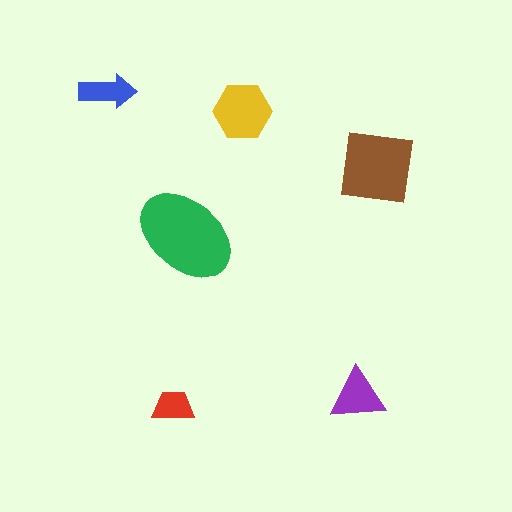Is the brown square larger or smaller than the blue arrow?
Larger.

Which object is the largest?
The green ellipse.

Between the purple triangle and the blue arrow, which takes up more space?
The purple triangle.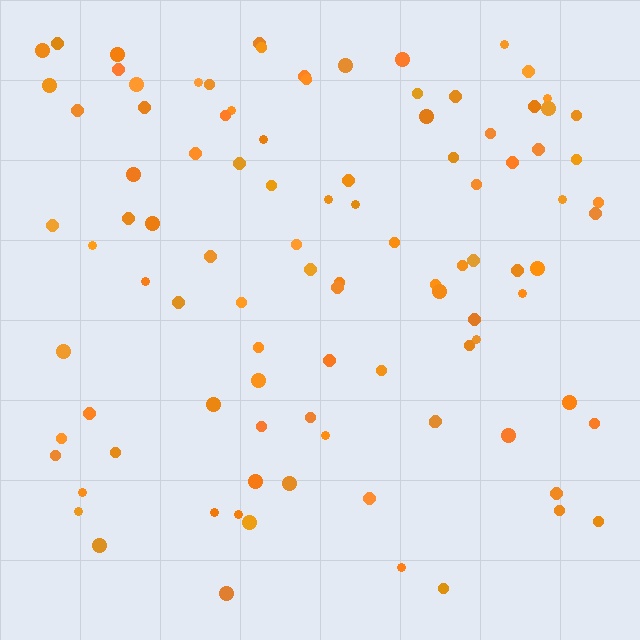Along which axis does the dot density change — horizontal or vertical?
Vertical.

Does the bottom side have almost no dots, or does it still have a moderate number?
Still a moderate number, just noticeably fewer than the top.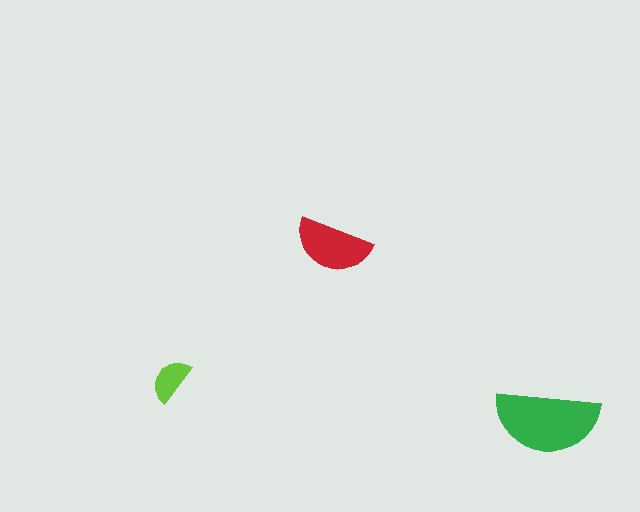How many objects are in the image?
There are 3 objects in the image.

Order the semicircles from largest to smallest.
the green one, the red one, the lime one.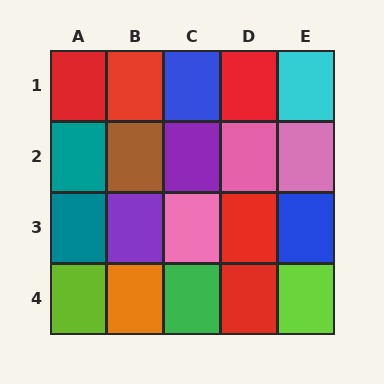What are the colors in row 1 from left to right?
Red, red, blue, red, cyan.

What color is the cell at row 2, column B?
Brown.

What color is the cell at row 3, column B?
Purple.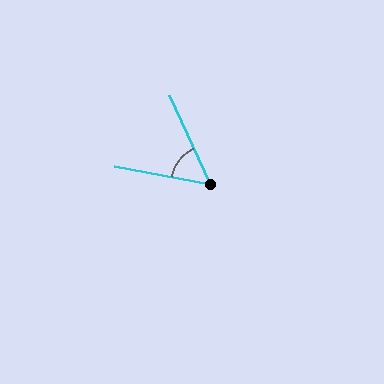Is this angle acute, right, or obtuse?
It is acute.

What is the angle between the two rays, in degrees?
Approximately 55 degrees.